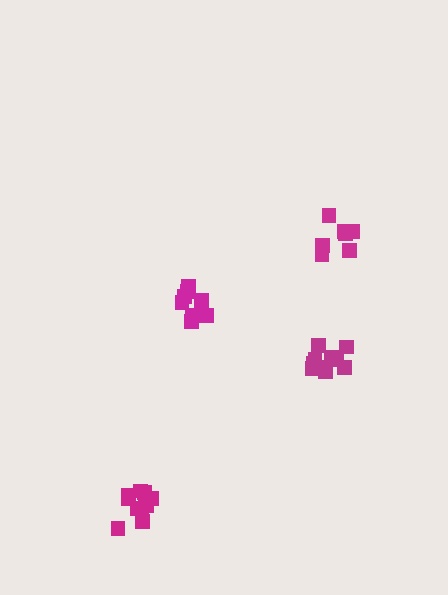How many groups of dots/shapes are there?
There are 4 groups.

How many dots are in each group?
Group 1: 11 dots, Group 2: 8 dots, Group 3: 7 dots, Group 4: 11 dots (37 total).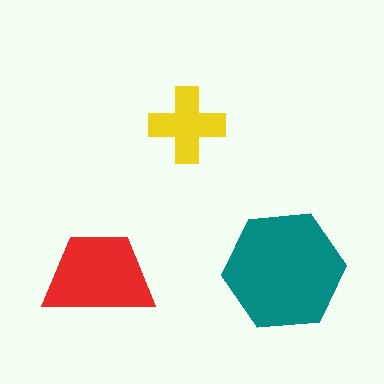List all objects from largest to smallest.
The teal hexagon, the red trapezoid, the yellow cross.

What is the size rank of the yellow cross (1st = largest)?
3rd.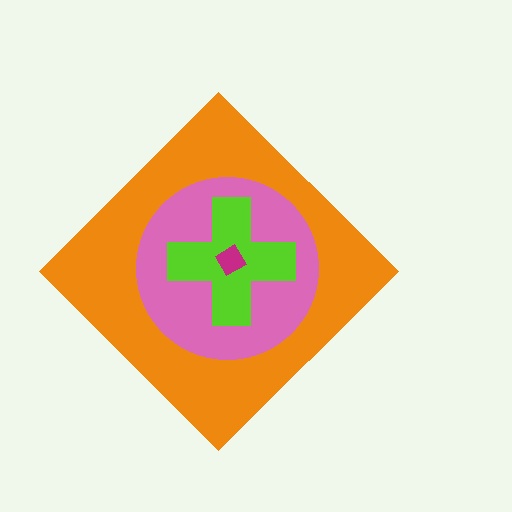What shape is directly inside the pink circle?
The lime cross.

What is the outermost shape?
The orange diamond.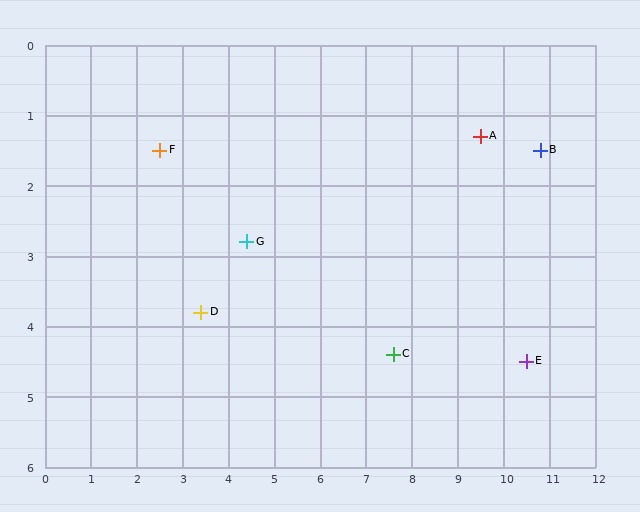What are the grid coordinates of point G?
Point G is at approximately (4.4, 2.8).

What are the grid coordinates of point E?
Point E is at approximately (10.5, 4.5).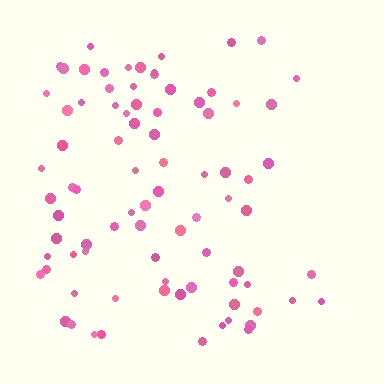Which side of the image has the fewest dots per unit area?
The right.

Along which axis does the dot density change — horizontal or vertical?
Horizontal.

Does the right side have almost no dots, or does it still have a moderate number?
Still a moderate number, just noticeably fewer than the left.